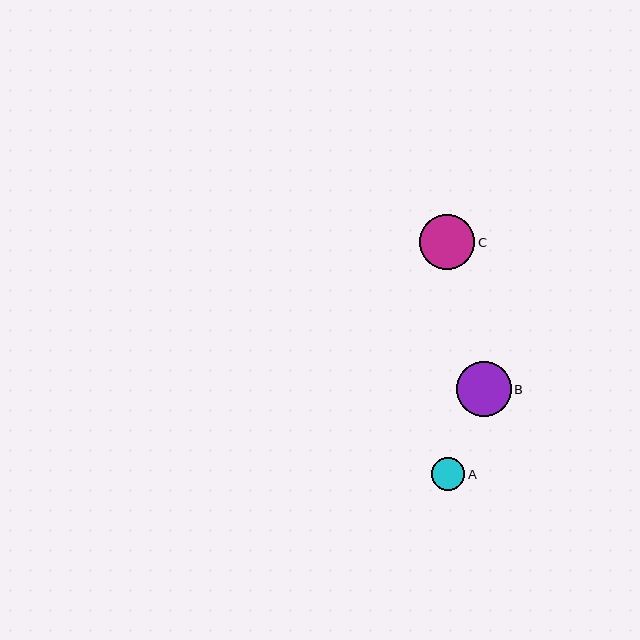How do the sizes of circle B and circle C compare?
Circle B and circle C are approximately the same size.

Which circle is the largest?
Circle B is the largest with a size of approximately 55 pixels.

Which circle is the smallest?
Circle A is the smallest with a size of approximately 33 pixels.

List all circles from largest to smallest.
From largest to smallest: B, C, A.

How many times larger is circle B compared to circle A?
Circle B is approximately 1.6 times the size of circle A.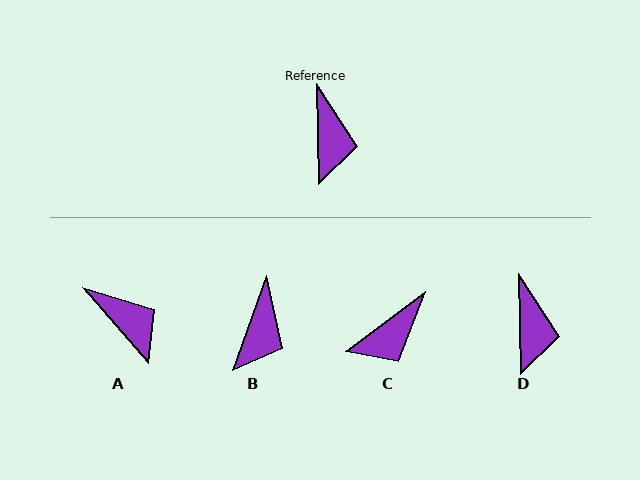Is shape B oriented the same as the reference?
No, it is off by about 21 degrees.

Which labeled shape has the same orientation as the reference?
D.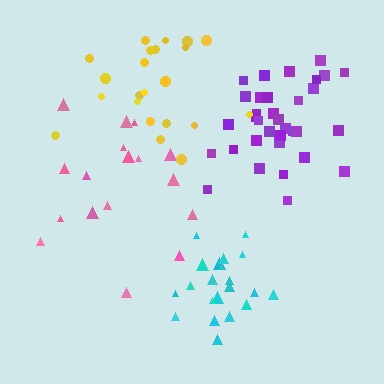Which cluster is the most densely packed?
Cyan.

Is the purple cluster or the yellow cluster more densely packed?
Purple.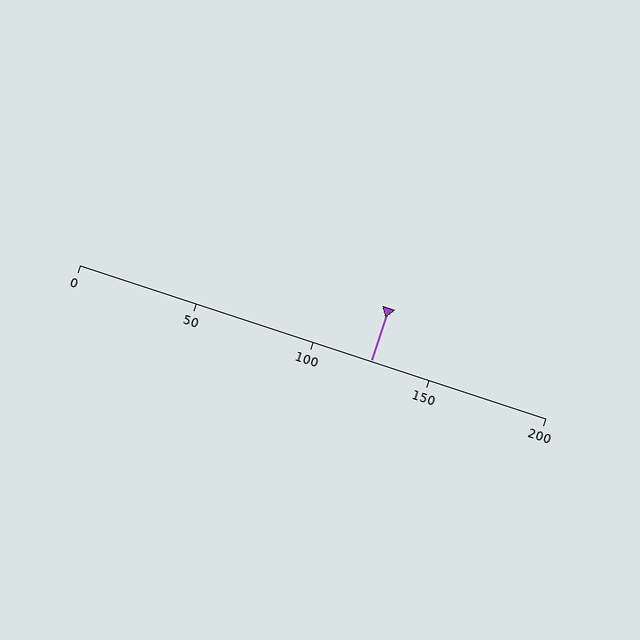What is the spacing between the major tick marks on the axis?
The major ticks are spaced 50 apart.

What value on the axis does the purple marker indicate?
The marker indicates approximately 125.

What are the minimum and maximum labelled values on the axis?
The axis runs from 0 to 200.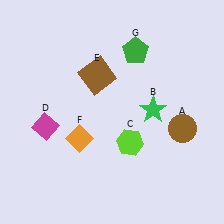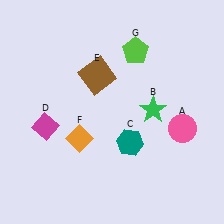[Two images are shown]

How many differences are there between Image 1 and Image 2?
There are 3 differences between the two images.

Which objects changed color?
A changed from brown to pink. C changed from lime to teal. G changed from green to lime.